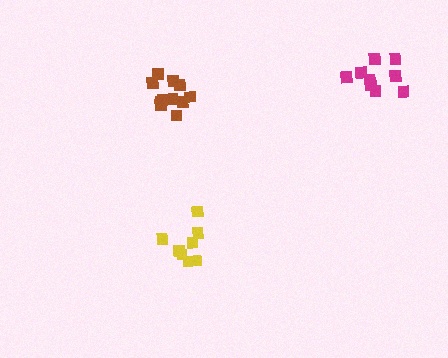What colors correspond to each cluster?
The clusters are colored: yellow, magenta, brown.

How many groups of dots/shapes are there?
There are 3 groups.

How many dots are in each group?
Group 1: 8 dots, Group 2: 9 dots, Group 3: 11 dots (28 total).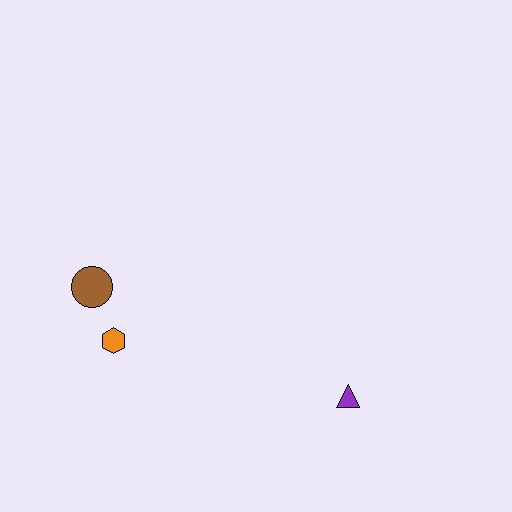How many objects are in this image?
There are 3 objects.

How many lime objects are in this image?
There are no lime objects.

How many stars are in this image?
There are no stars.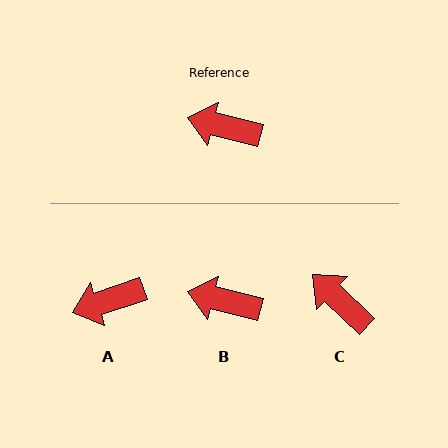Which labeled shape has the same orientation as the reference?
B.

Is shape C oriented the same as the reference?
No, it is off by about 30 degrees.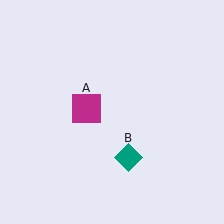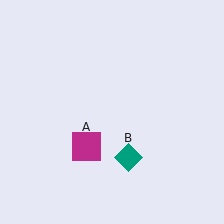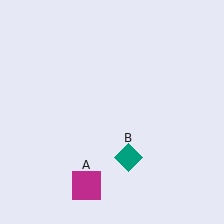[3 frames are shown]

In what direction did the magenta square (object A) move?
The magenta square (object A) moved down.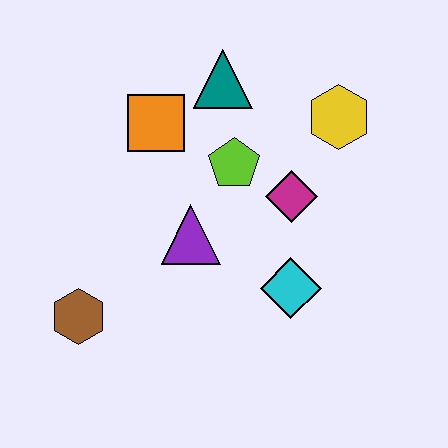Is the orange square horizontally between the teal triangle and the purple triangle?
No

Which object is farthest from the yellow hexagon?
The brown hexagon is farthest from the yellow hexagon.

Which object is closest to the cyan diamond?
The magenta diamond is closest to the cyan diamond.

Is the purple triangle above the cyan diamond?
Yes